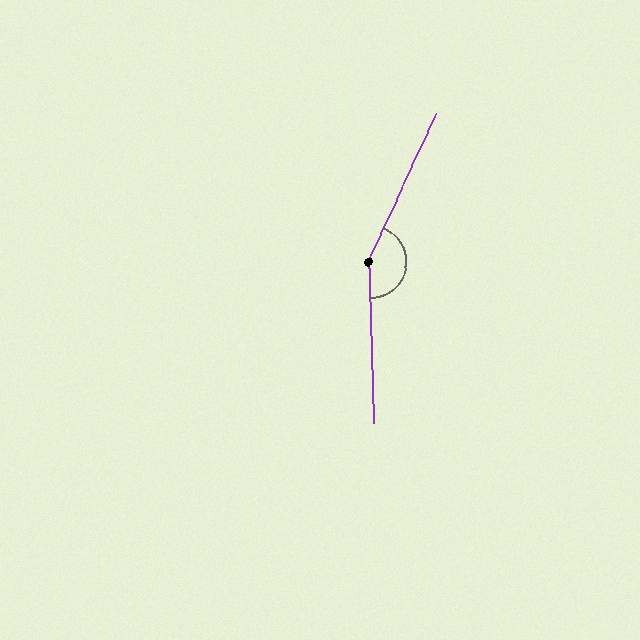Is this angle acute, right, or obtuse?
It is obtuse.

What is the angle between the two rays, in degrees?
Approximately 154 degrees.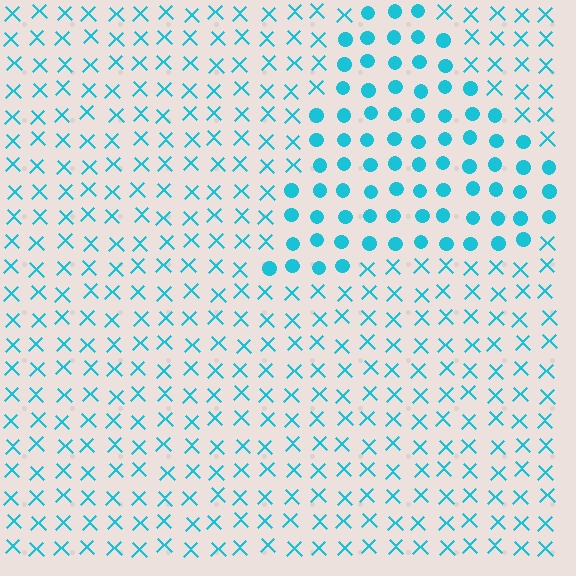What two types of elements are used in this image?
The image uses circles inside the triangle region and X marks outside it.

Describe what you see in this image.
The image is filled with small cyan elements arranged in a uniform grid. A triangle-shaped region contains circles, while the surrounding area contains X marks. The boundary is defined purely by the change in element shape.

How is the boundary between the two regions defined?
The boundary is defined by a change in element shape: circles inside vs. X marks outside. All elements share the same color and spacing.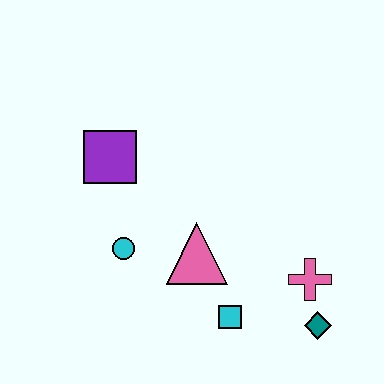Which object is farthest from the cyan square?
The purple square is farthest from the cyan square.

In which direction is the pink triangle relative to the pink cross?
The pink triangle is to the left of the pink cross.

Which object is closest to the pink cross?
The teal diamond is closest to the pink cross.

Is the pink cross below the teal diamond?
No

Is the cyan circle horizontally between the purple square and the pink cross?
Yes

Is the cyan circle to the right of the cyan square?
No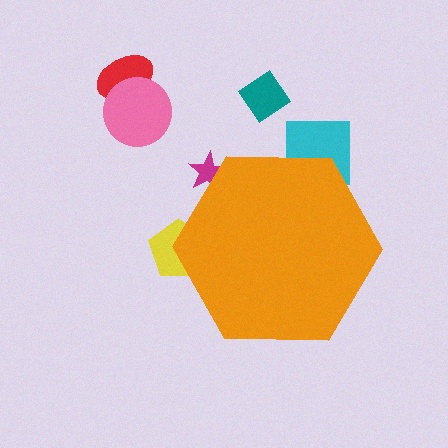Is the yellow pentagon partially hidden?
Yes, the yellow pentagon is partially hidden behind the orange hexagon.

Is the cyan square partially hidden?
Yes, the cyan square is partially hidden behind the orange hexagon.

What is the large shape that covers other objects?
An orange hexagon.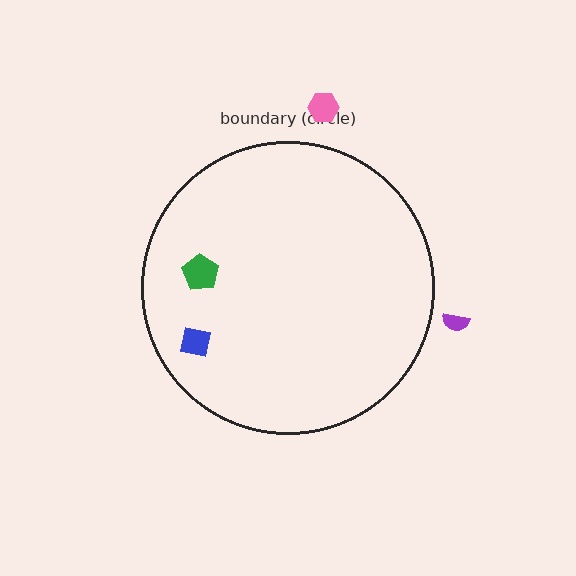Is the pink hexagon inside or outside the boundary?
Outside.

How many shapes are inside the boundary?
2 inside, 2 outside.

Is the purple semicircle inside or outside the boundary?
Outside.